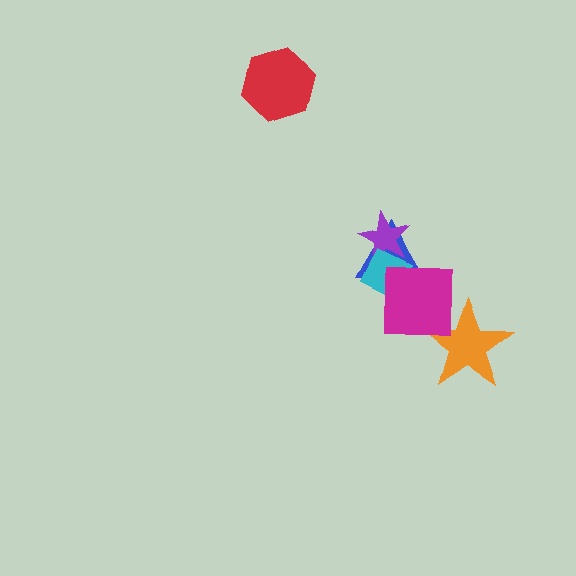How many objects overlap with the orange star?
1 object overlaps with the orange star.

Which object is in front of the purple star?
The cyan diamond is in front of the purple star.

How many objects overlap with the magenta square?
3 objects overlap with the magenta square.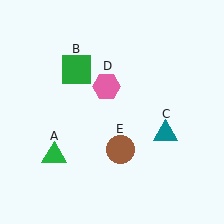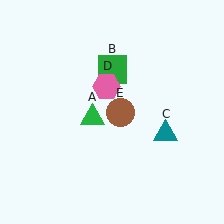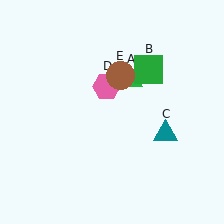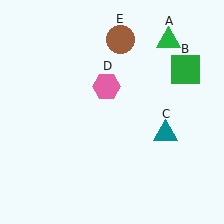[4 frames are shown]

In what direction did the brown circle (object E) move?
The brown circle (object E) moved up.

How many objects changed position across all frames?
3 objects changed position: green triangle (object A), green square (object B), brown circle (object E).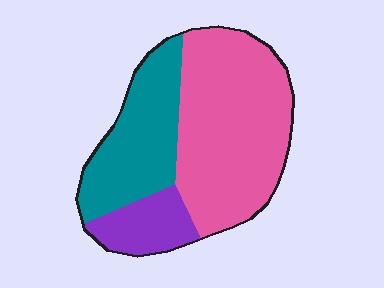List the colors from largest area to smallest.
From largest to smallest: pink, teal, purple.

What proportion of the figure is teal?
Teal takes up about one third (1/3) of the figure.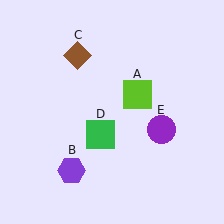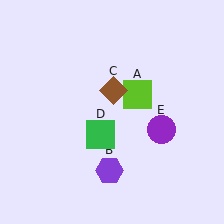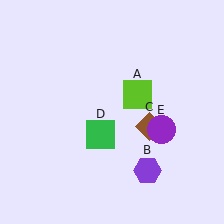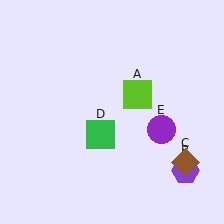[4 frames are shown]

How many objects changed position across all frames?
2 objects changed position: purple hexagon (object B), brown diamond (object C).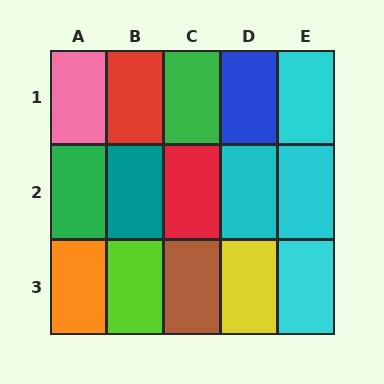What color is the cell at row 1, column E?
Cyan.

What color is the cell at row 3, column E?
Cyan.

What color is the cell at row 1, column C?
Green.